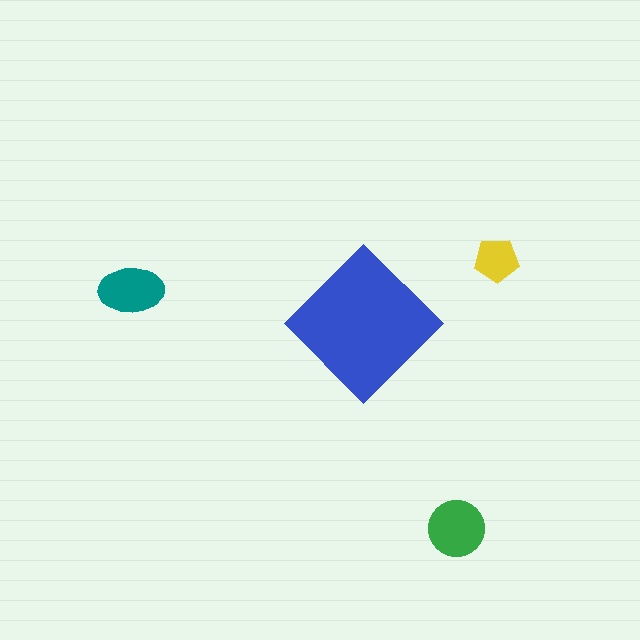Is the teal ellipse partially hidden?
No, the teal ellipse is fully visible.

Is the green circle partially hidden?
No, the green circle is fully visible.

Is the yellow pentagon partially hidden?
No, the yellow pentagon is fully visible.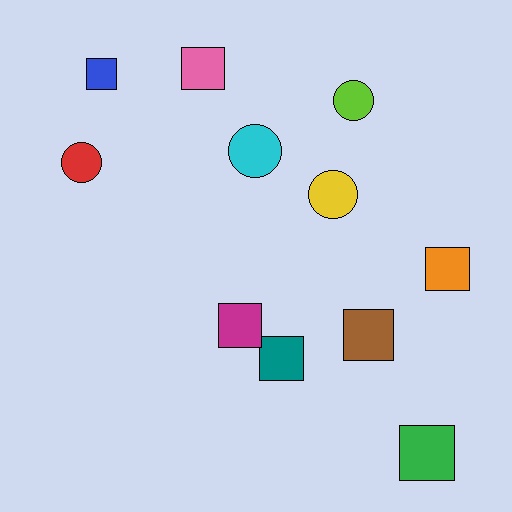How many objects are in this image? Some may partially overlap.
There are 11 objects.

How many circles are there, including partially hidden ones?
There are 4 circles.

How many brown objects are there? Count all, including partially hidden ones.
There is 1 brown object.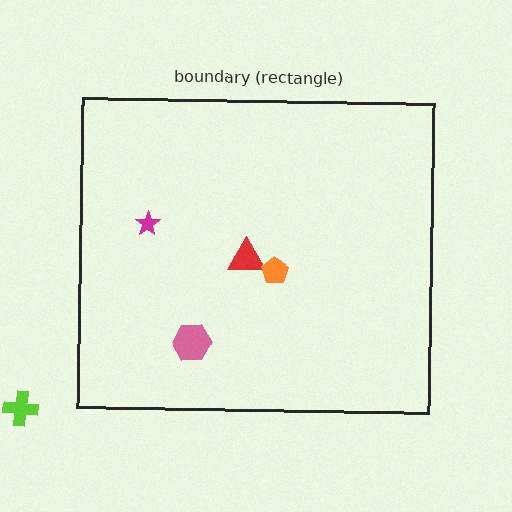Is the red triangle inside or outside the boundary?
Inside.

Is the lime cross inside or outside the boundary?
Outside.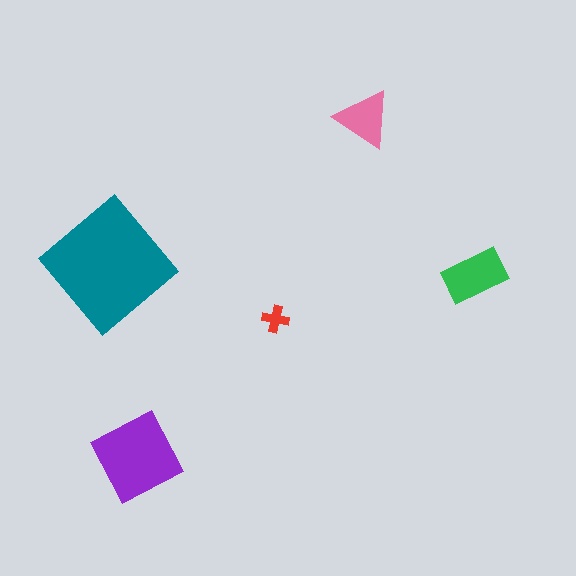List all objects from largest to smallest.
The teal diamond, the purple diamond, the green rectangle, the pink triangle, the red cross.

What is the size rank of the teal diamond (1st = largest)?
1st.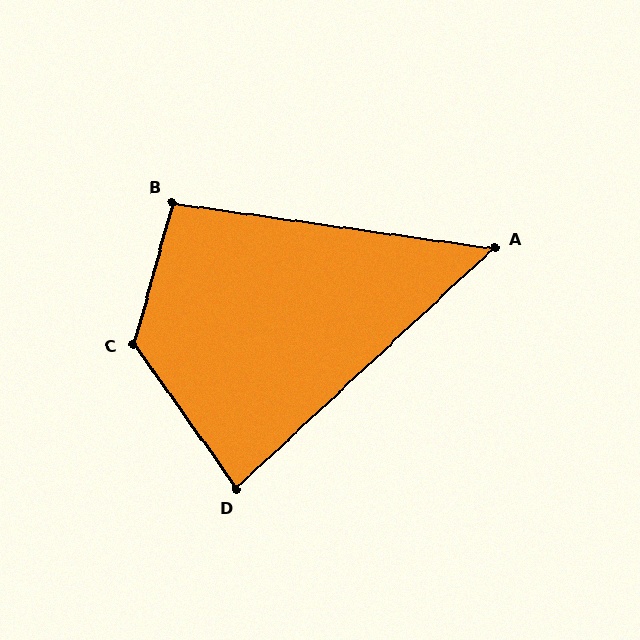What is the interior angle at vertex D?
Approximately 83 degrees (acute).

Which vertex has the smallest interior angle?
A, at approximately 51 degrees.